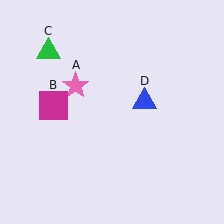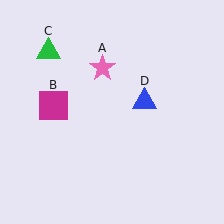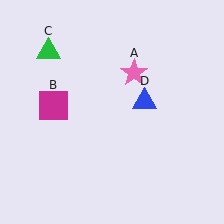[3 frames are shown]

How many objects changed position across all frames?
1 object changed position: pink star (object A).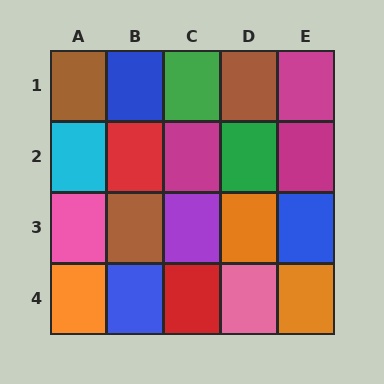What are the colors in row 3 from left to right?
Pink, brown, purple, orange, blue.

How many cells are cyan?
1 cell is cyan.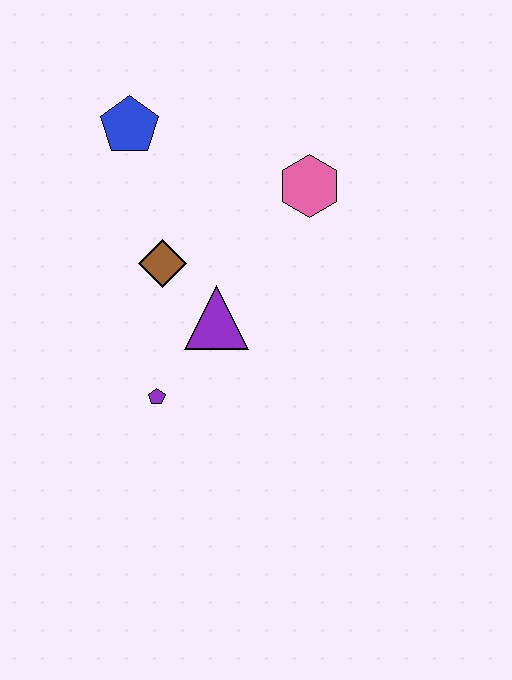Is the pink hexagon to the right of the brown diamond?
Yes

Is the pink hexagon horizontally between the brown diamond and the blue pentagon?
No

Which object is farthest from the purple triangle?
The blue pentagon is farthest from the purple triangle.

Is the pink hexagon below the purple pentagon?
No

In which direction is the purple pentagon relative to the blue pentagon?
The purple pentagon is below the blue pentagon.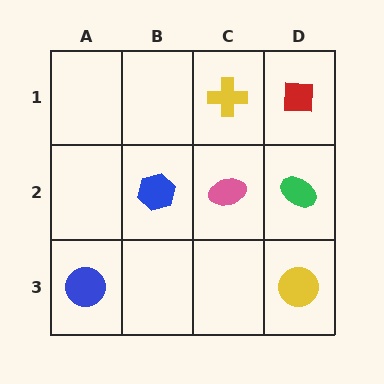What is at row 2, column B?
A blue hexagon.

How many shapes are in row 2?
3 shapes.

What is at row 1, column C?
A yellow cross.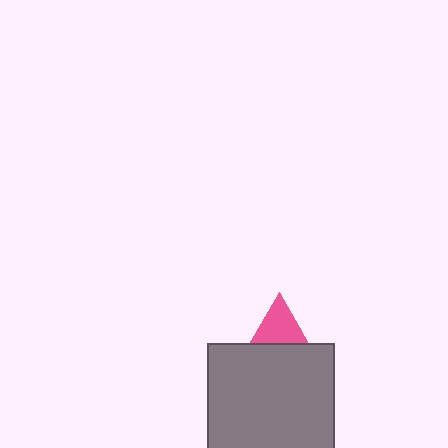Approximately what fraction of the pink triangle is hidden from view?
Roughly 58% of the pink triangle is hidden behind the gray square.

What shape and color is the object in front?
The object in front is a gray square.